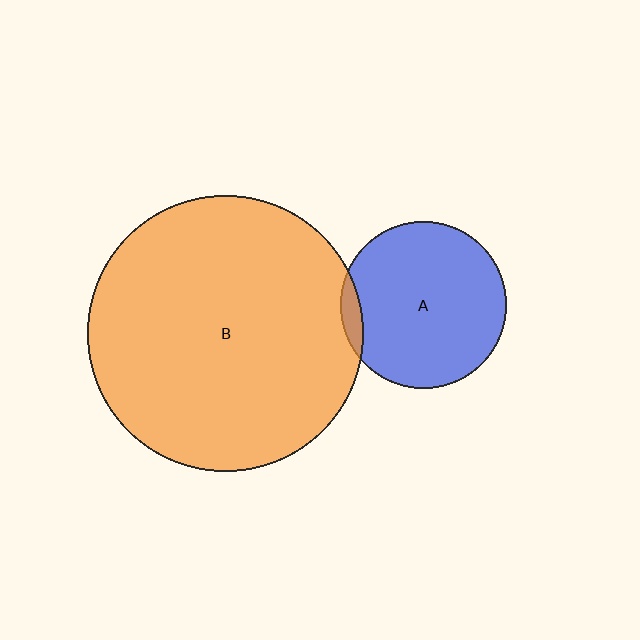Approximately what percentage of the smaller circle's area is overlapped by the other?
Approximately 5%.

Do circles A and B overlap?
Yes.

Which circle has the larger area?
Circle B (orange).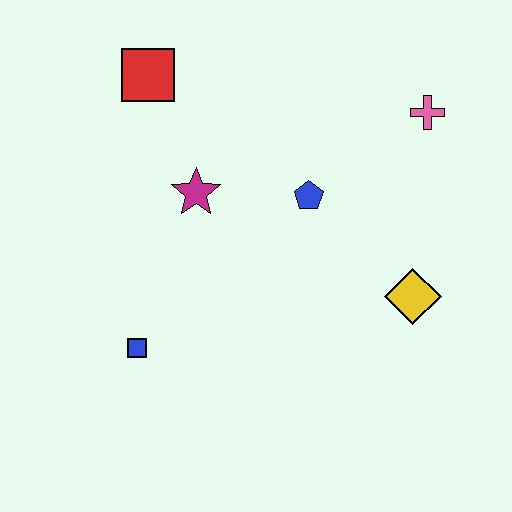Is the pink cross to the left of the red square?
No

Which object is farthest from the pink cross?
The blue square is farthest from the pink cross.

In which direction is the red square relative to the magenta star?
The red square is above the magenta star.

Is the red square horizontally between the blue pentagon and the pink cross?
No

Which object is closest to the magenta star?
The blue pentagon is closest to the magenta star.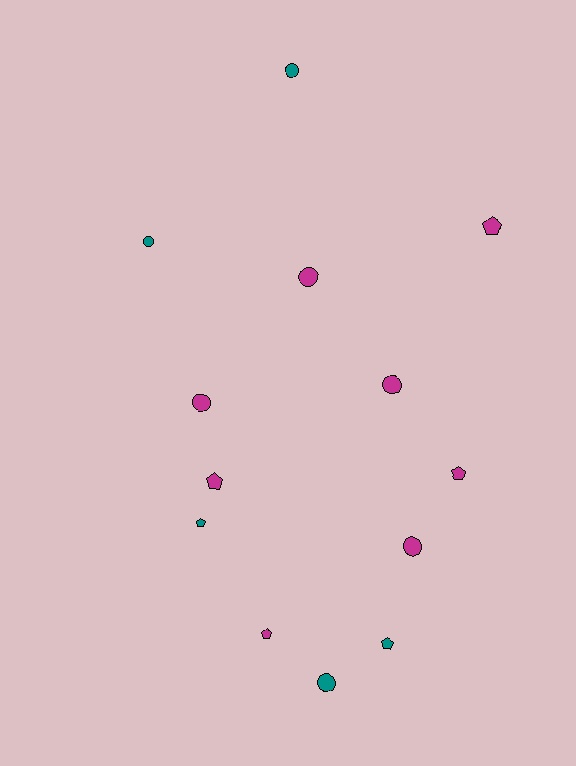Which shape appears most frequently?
Circle, with 7 objects.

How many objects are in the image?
There are 13 objects.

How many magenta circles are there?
There are 4 magenta circles.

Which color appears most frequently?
Magenta, with 8 objects.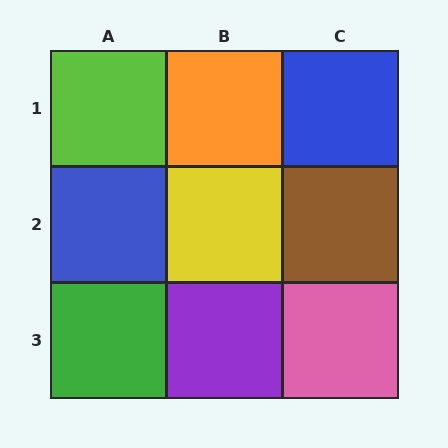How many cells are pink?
1 cell is pink.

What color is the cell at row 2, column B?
Yellow.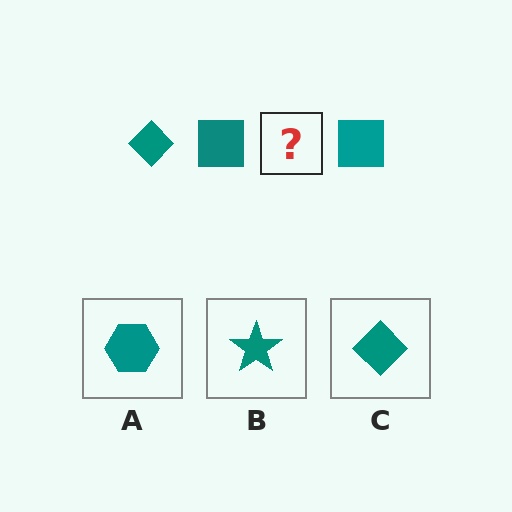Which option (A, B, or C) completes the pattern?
C.